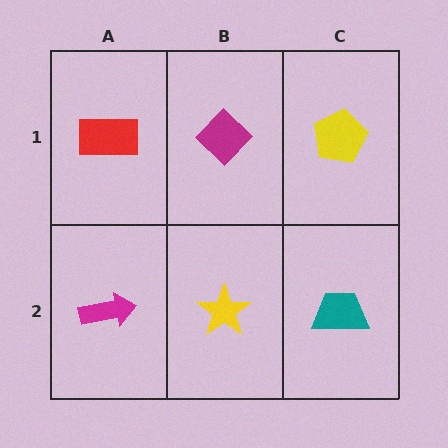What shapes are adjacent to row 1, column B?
A yellow star (row 2, column B), a red rectangle (row 1, column A), a yellow pentagon (row 1, column C).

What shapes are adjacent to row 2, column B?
A magenta diamond (row 1, column B), a magenta arrow (row 2, column A), a teal trapezoid (row 2, column C).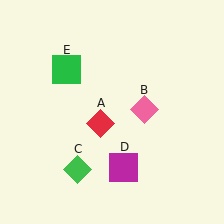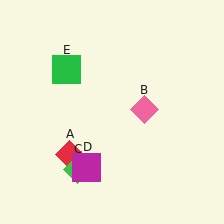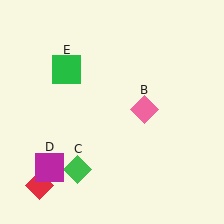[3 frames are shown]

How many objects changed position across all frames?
2 objects changed position: red diamond (object A), magenta square (object D).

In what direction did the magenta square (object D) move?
The magenta square (object D) moved left.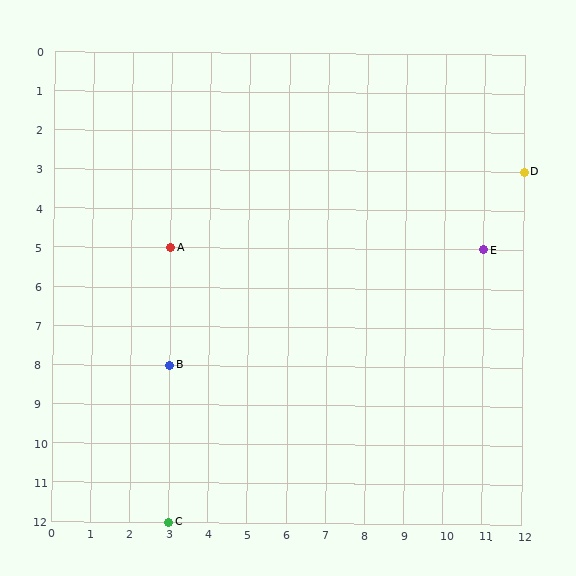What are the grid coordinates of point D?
Point D is at grid coordinates (12, 3).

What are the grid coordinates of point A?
Point A is at grid coordinates (3, 5).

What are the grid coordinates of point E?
Point E is at grid coordinates (11, 5).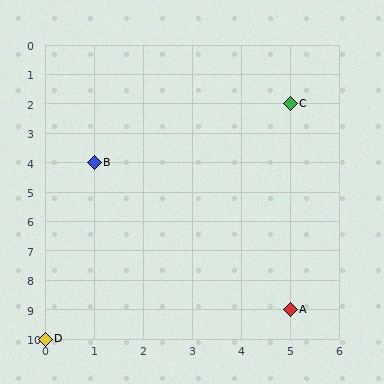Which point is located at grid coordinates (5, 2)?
Point C is at (5, 2).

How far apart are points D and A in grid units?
Points D and A are 5 columns and 1 row apart (about 5.1 grid units diagonally).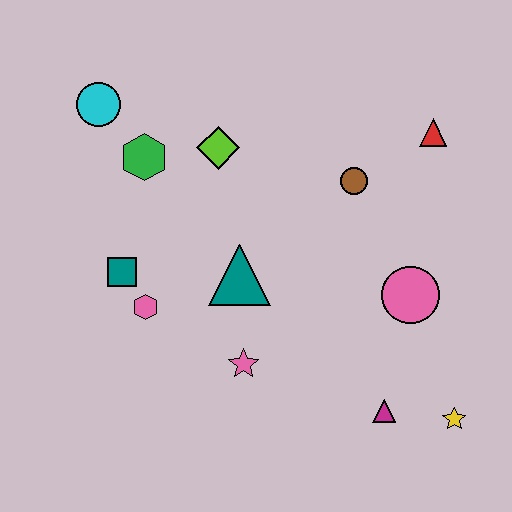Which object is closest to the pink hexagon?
The teal square is closest to the pink hexagon.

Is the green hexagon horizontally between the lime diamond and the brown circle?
No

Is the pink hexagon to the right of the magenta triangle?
No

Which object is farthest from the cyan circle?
The yellow star is farthest from the cyan circle.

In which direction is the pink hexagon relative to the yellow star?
The pink hexagon is to the left of the yellow star.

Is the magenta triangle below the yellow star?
No